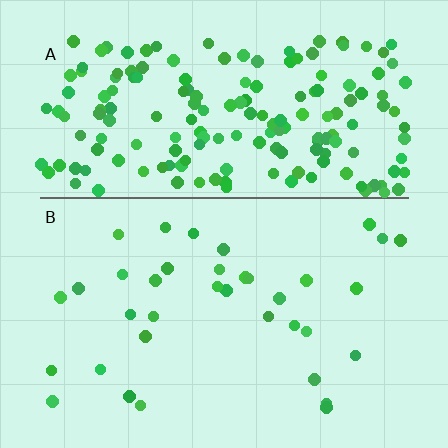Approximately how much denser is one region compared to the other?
Approximately 5.2× — region A over region B.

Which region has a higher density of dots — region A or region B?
A (the top).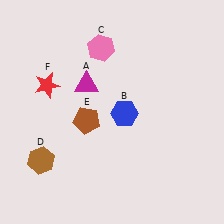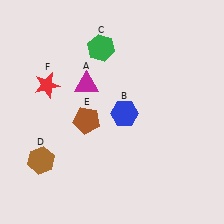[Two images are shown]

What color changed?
The hexagon (C) changed from pink in Image 1 to green in Image 2.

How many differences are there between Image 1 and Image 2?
There is 1 difference between the two images.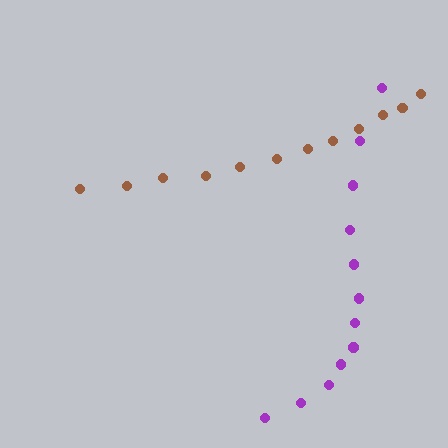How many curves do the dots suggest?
There are 2 distinct paths.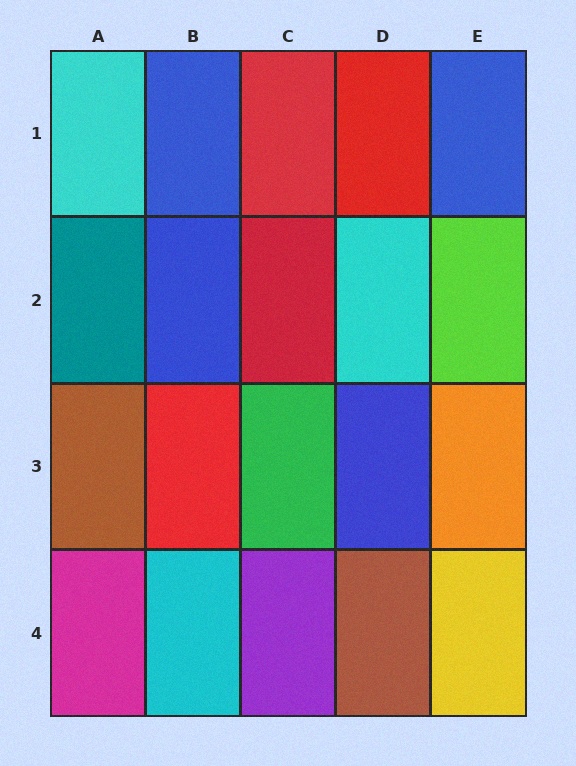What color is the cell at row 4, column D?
Brown.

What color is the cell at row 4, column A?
Magenta.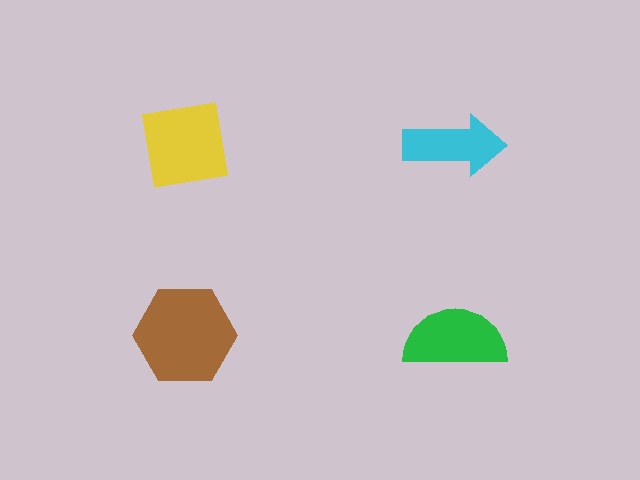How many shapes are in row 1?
2 shapes.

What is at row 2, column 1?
A brown hexagon.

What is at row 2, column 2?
A green semicircle.